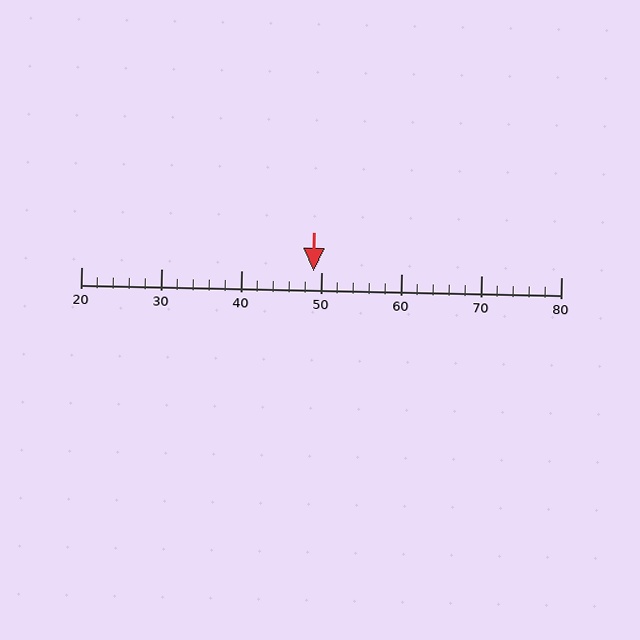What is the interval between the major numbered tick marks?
The major tick marks are spaced 10 units apart.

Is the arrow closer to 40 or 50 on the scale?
The arrow is closer to 50.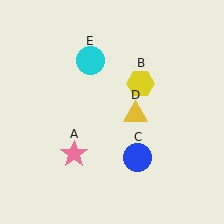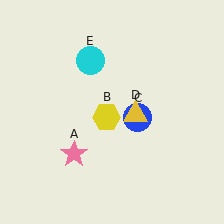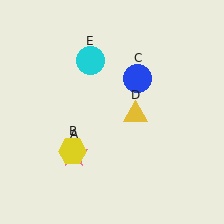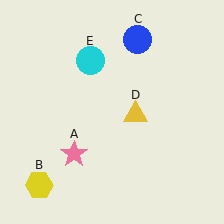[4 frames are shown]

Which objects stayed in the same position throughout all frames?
Pink star (object A) and yellow triangle (object D) and cyan circle (object E) remained stationary.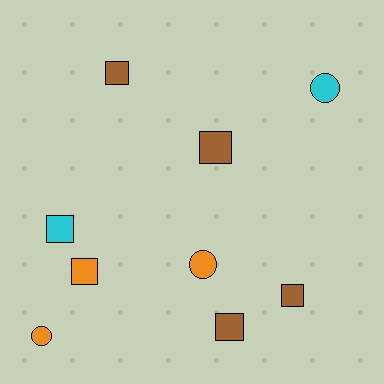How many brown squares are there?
There are 4 brown squares.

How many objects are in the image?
There are 9 objects.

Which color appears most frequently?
Brown, with 4 objects.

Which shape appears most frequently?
Square, with 6 objects.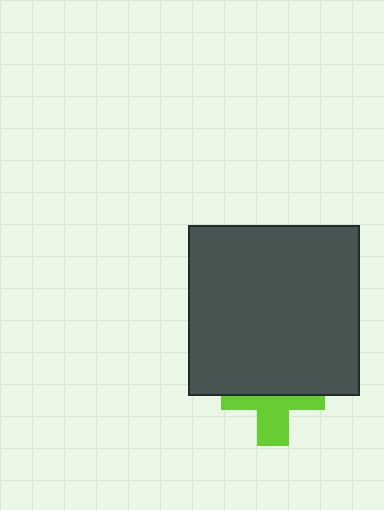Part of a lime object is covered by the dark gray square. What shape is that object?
It is a cross.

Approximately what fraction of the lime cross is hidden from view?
Roughly 52% of the lime cross is hidden behind the dark gray square.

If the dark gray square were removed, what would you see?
You would see the complete lime cross.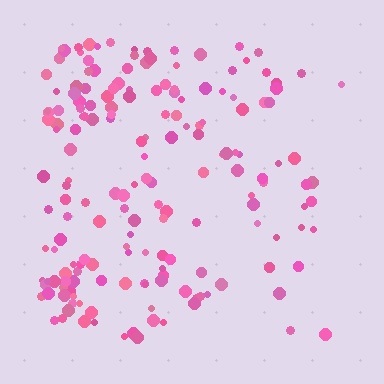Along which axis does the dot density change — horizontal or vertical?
Horizontal.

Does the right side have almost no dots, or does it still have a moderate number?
Still a moderate number, just noticeably fewer than the left.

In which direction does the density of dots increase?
From right to left, with the left side densest.